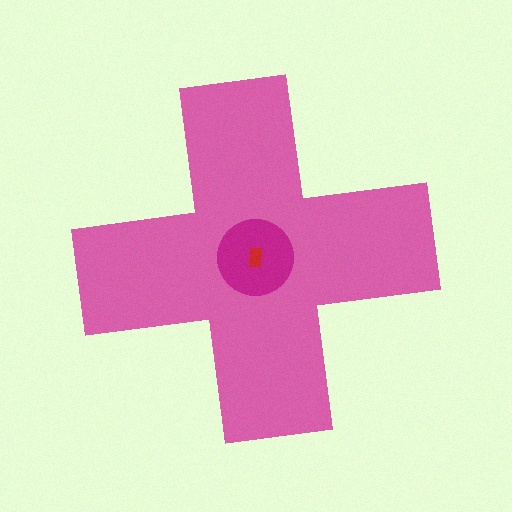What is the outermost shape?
The pink cross.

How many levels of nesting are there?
3.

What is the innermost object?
The red rectangle.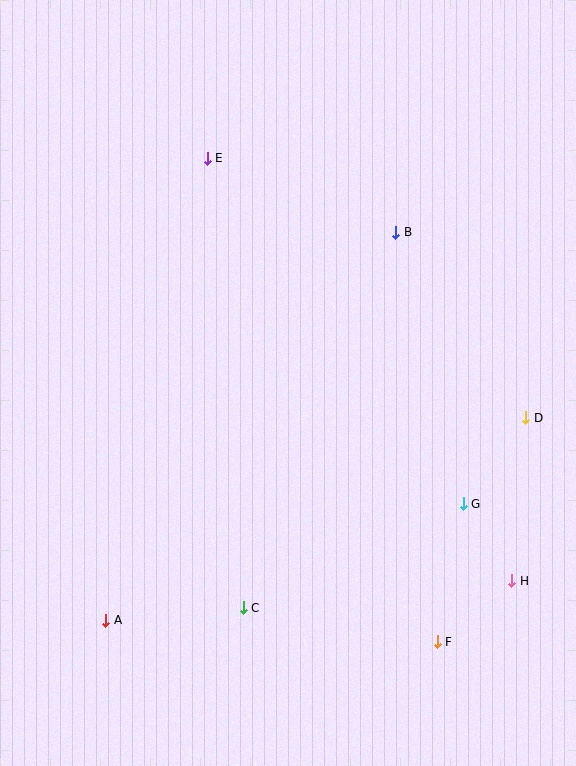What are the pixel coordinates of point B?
Point B is at (396, 232).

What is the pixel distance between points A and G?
The distance between A and G is 376 pixels.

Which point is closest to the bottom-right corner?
Point F is closest to the bottom-right corner.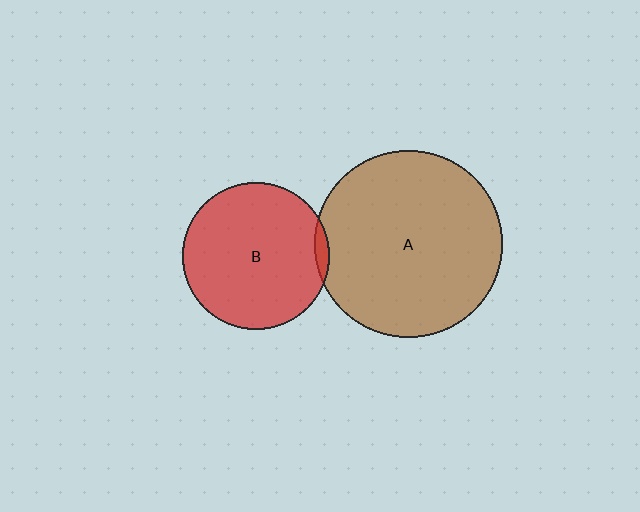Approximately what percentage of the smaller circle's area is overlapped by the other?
Approximately 5%.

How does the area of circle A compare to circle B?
Approximately 1.6 times.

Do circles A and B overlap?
Yes.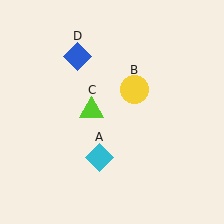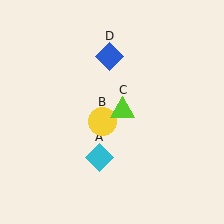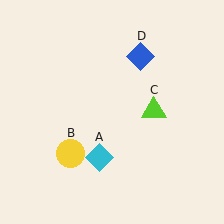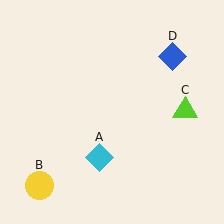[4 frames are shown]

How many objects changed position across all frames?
3 objects changed position: yellow circle (object B), lime triangle (object C), blue diamond (object D).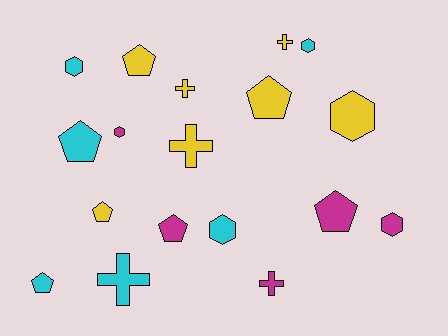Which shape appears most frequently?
Pentagon, with 7 objects.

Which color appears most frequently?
Yellow, with 7 objects.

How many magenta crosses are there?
There is 1 magenta cross.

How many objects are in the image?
There are 18 objects.